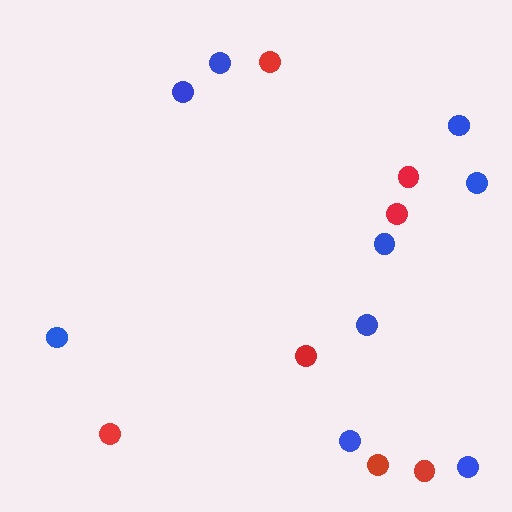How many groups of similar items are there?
There are 2 groups: one group of red circles (7) and one group of blue circles (9).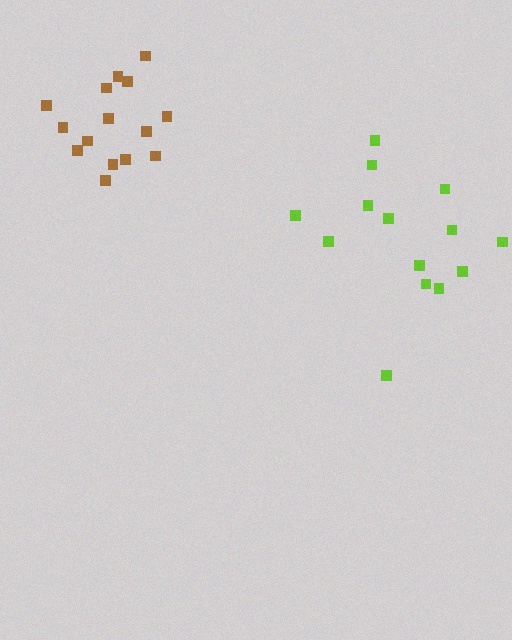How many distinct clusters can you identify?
There are 2 distinct clusters.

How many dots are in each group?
Group 1: 15 dots, Group 2: 14 dots (29 total).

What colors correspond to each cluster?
The clusters are colored: brown, lime.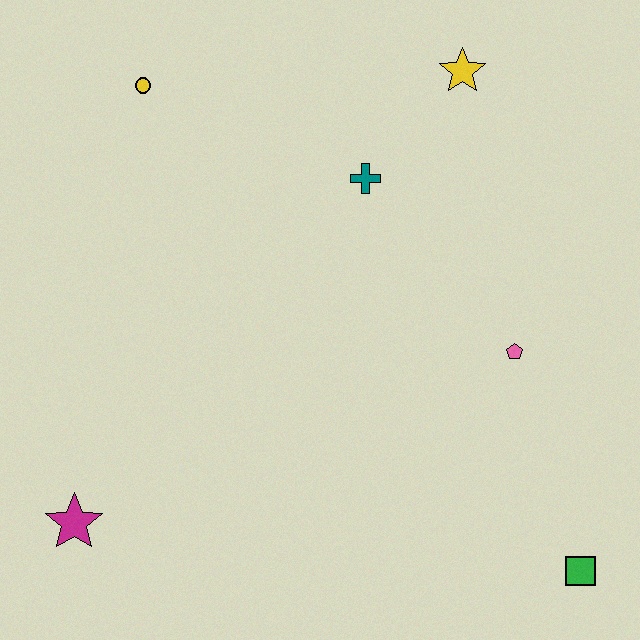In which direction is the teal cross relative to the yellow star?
The teal cross is below the yellow star.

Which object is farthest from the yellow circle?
The green square is farthest from the yellow circle.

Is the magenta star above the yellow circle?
No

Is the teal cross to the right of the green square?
No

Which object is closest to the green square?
The pink pentagon is closest to the green square.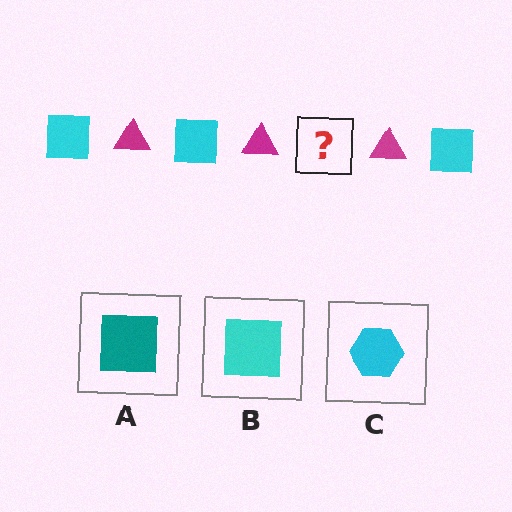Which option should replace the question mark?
Option B.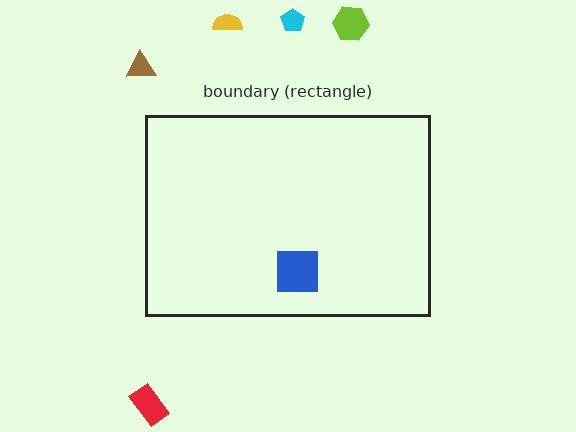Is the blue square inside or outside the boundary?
Inside.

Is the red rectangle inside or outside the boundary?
Outside.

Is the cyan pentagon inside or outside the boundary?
Outside.